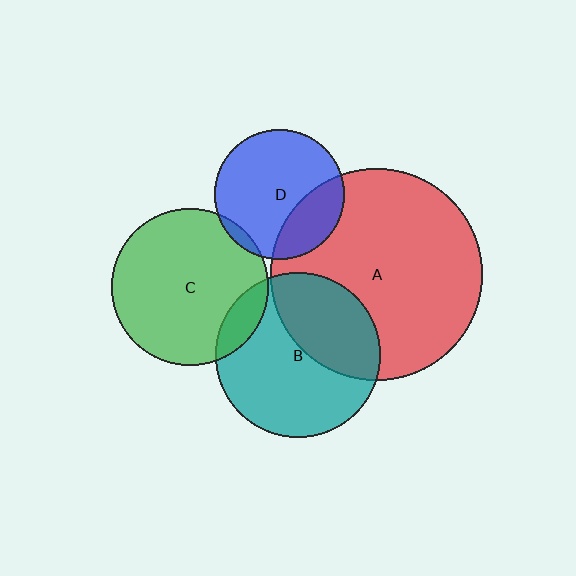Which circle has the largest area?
Circle A (red).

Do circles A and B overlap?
Yes.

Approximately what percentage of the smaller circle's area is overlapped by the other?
Approximately 35%.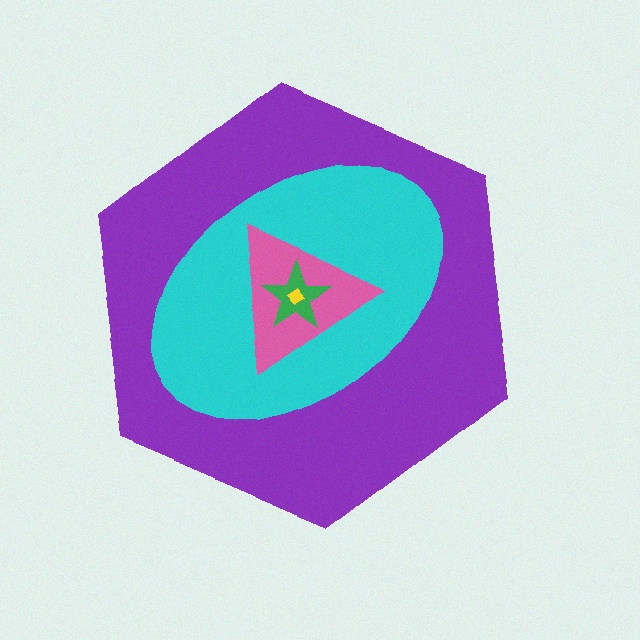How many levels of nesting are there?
5.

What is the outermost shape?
The purple hexagon.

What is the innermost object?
The yellow diamond.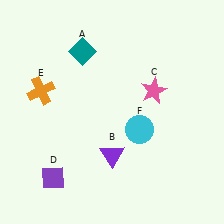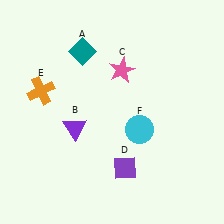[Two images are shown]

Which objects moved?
The objects that moved are: the purple triangle (B), the pink star (C), the purple diamond (D).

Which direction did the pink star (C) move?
The pink star (C) moved left.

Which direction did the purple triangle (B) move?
The purple triangle (B) moved left.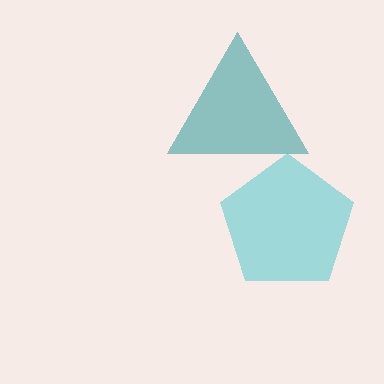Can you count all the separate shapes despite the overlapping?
Yes, there are 2 separate shapes.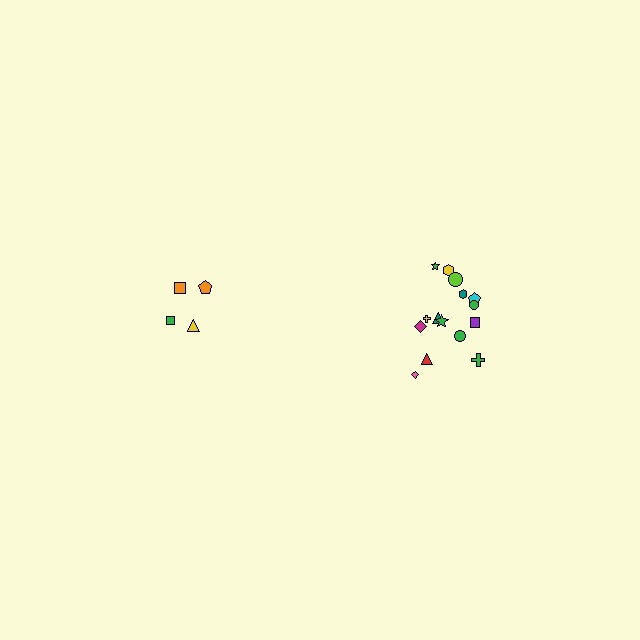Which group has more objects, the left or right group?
The right group.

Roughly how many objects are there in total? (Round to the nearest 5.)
Roughly 20 objects in total.